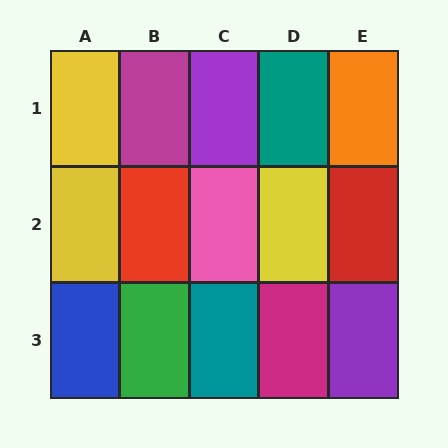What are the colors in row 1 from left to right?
Yellow, magenta, purple, teal, orange.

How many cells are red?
2 cells are red.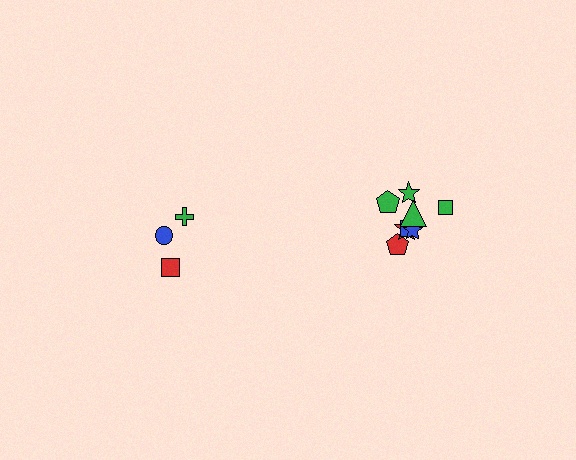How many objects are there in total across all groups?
There are 11 objects.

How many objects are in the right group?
There are 8 objects.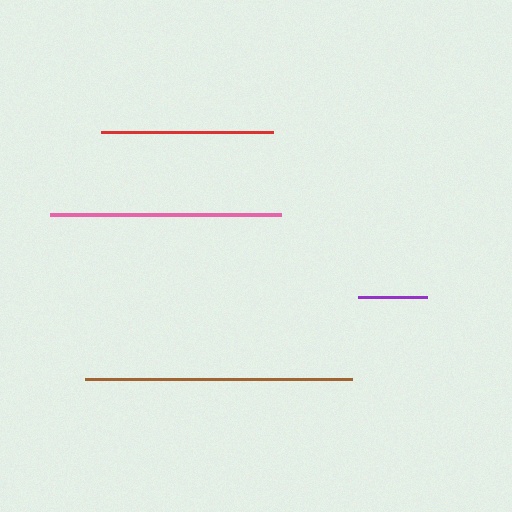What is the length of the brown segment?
The brown segment is approximately 267 pixels long.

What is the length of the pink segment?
The pink segment is approximately 230 pixels long.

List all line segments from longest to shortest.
From longest to shortest: brown, pink, red, purple.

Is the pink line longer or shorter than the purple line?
The pink line is longer than the purple line.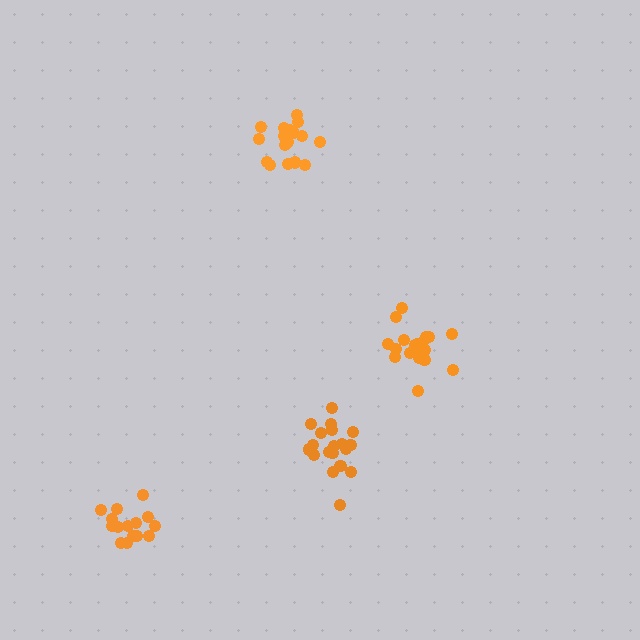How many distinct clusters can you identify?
There are 4 distinct clusters.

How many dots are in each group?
Group 1: 21 dots, Group 2: 15 dots, Group 3: 20 dots, Group 4: 18 dots (74 total).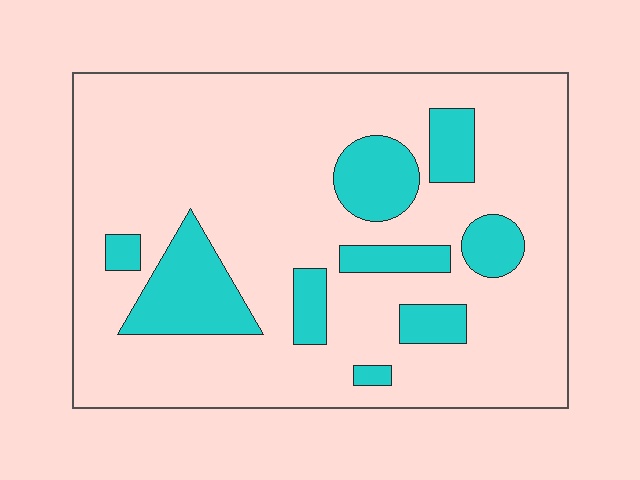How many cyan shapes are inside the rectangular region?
9.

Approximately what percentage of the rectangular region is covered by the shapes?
Approximately 20%.